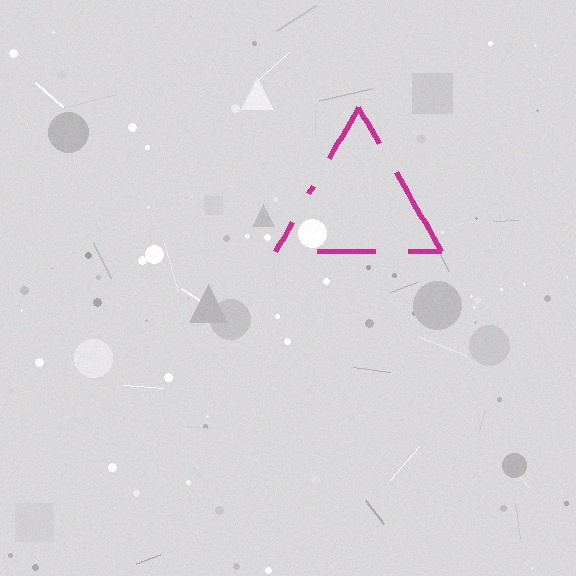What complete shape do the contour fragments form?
The contour fragments form a triangle.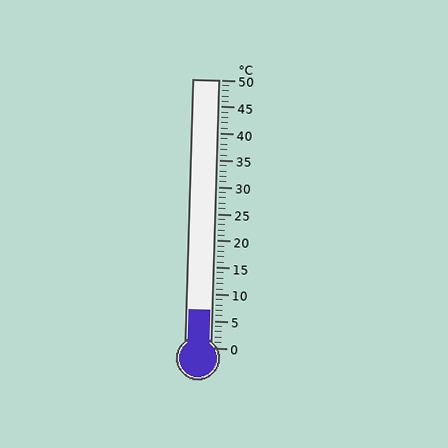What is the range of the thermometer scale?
The thermometer scale ranges from 0°C to 50°C.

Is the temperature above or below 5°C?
The temperature is above 5°C.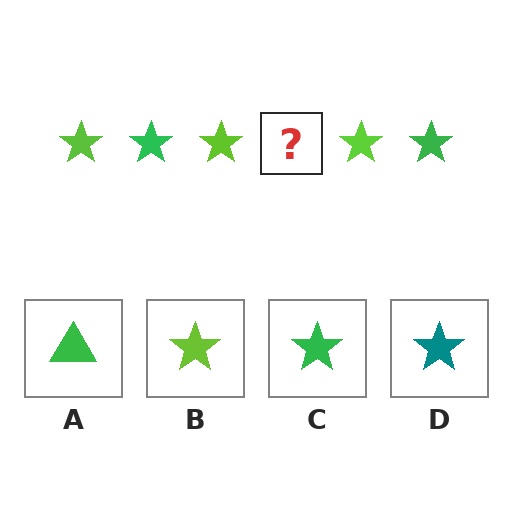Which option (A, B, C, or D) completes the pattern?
C.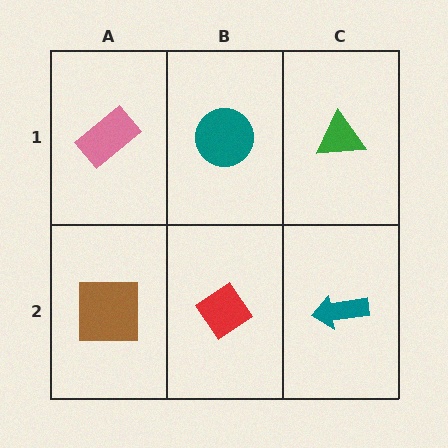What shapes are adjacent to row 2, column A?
A pink rectangle (row 1, column A), a red diamond (row 2, column B).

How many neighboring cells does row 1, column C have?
2.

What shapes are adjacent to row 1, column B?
A red diamond (row 2, column B), a pink rectangle (row 1, column A), a green triangle (row 1, column C).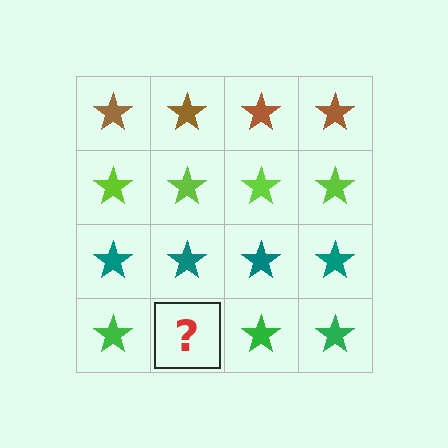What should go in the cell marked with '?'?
The missing cell should contain a green star.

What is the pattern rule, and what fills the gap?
The rule is that each row has a consistent color. The gap should be filled with a green star.